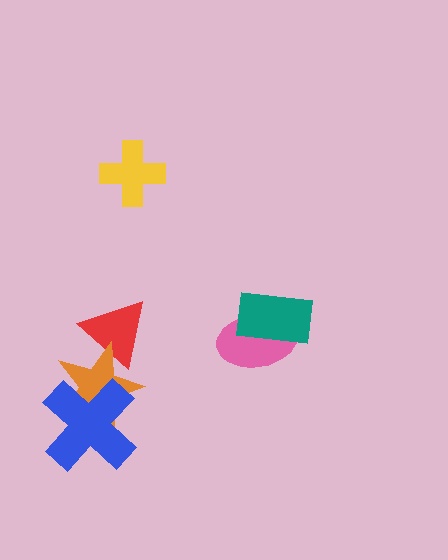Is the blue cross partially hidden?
No, no other shape covers it.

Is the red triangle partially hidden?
Yes, it is partially covered by another shape.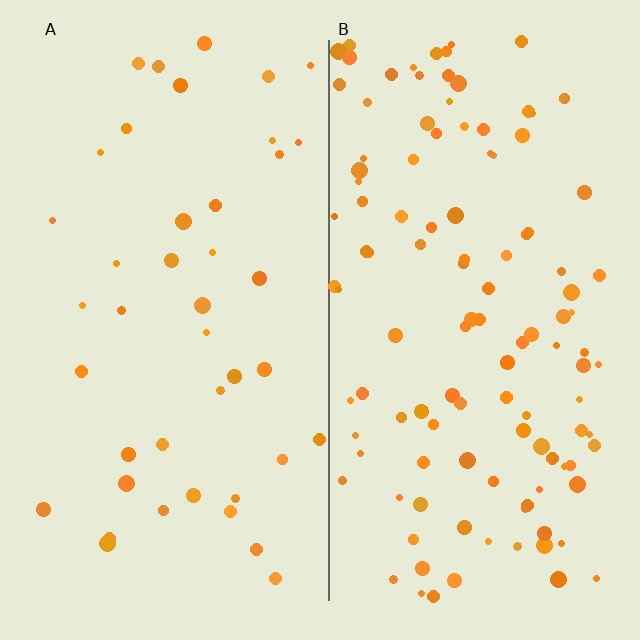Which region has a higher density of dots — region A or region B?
B (the right).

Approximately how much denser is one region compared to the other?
Approximately 2.8× — region B over region A.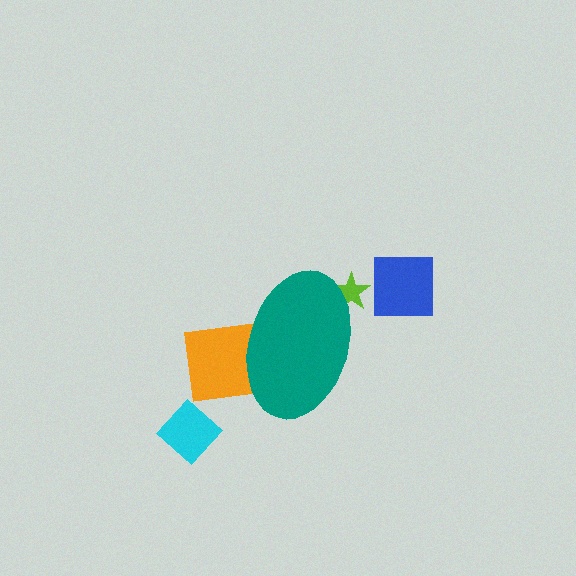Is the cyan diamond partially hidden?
No, the cyan diamond is fully visible.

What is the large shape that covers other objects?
A teal ellipse.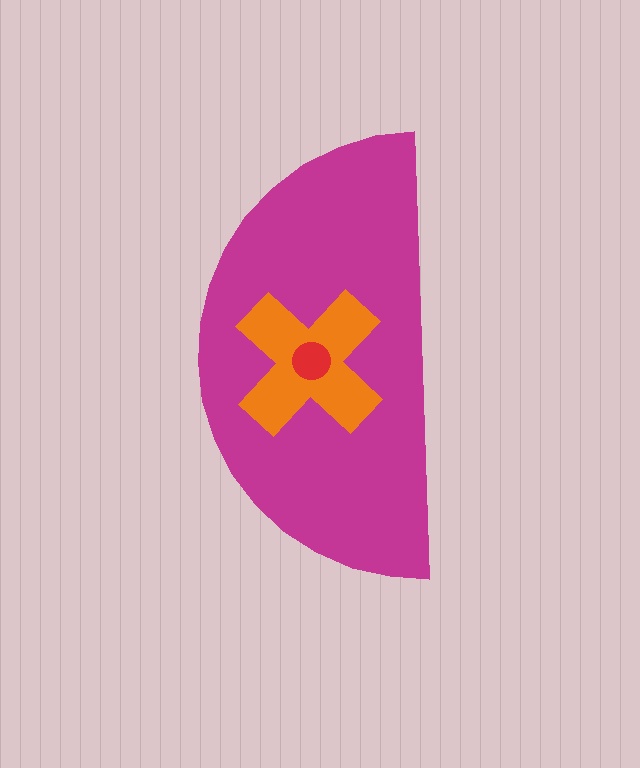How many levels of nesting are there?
3.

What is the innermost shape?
The red circle.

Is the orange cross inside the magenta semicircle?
Yes.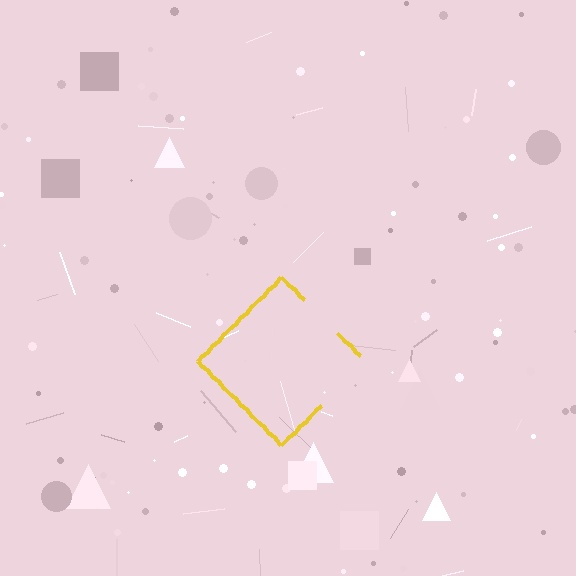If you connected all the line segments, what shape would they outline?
They would outline a diamond.